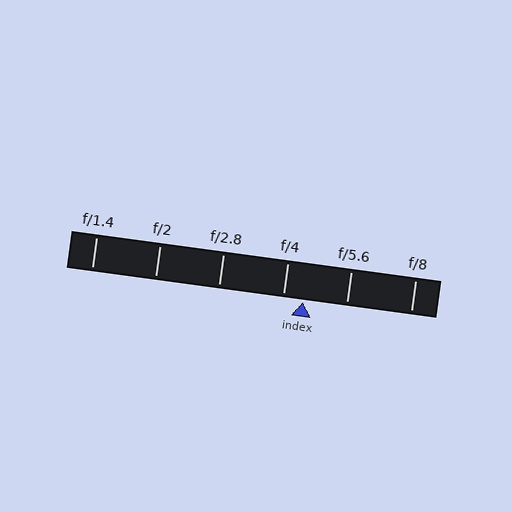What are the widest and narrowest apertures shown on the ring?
The widest aperture shown is f/1.4 and the narrowest is f/8.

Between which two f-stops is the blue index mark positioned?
The index mark is between f/4 and f/5.6.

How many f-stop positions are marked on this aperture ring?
There are 6 f-stop positions marked.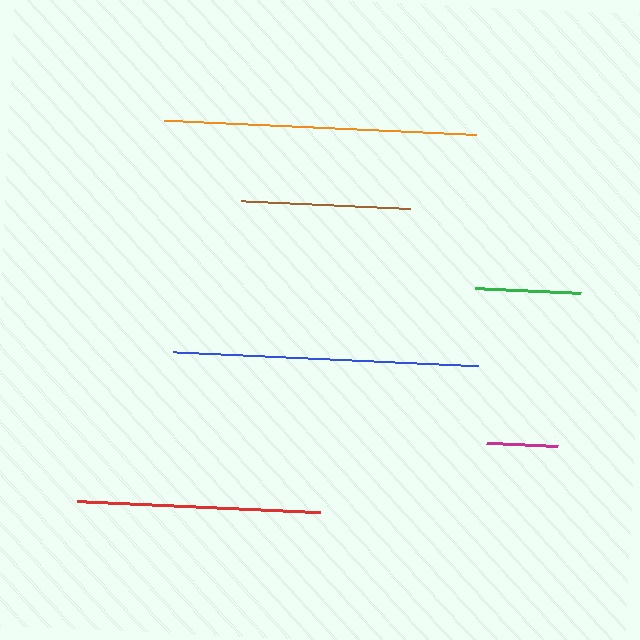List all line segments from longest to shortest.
From longest to shortest: orange, blue, red, brown, green, magenta.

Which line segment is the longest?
The orange line is the longest at approximately 312 pixels.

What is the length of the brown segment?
The brown segment is approximately 170 pixels long.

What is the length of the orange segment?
The orange segment is approximately 312 pixels long.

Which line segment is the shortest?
The magenta line is the shortest at approximately 70 pixels.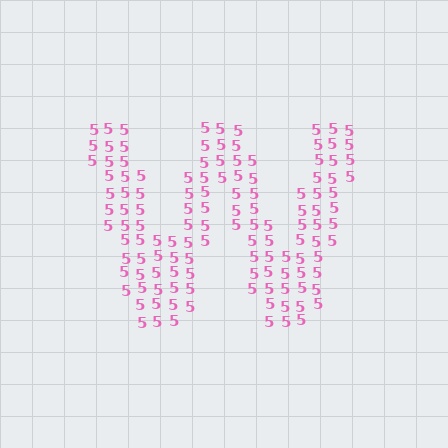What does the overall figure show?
The overall figure shows the letter W.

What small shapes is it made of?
It is made of small digit 5's.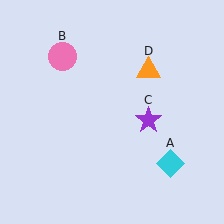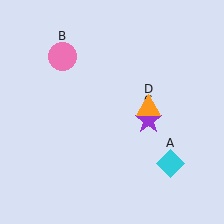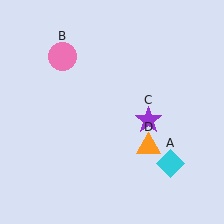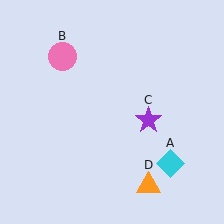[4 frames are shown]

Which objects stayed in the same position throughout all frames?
Cyan diamond (object A) and pink circle (object B) and purple star (object C) remained stationary.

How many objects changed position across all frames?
1 object changed position: orange triangle (object D).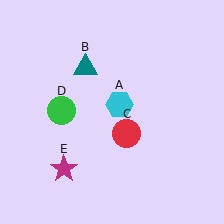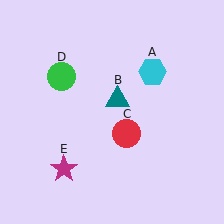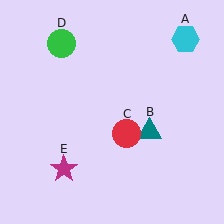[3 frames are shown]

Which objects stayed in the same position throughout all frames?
Red circle (object C) and magenta star (object E) remained stationary.